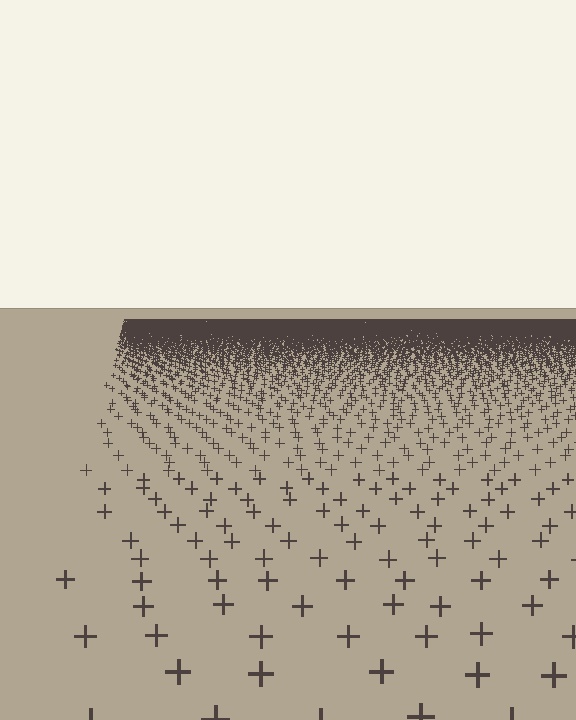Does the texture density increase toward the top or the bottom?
Density increases toward the top.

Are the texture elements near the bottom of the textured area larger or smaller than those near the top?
Larger. Near the bottom, elements are closer to the viewer and appear at a bigger on-screen size.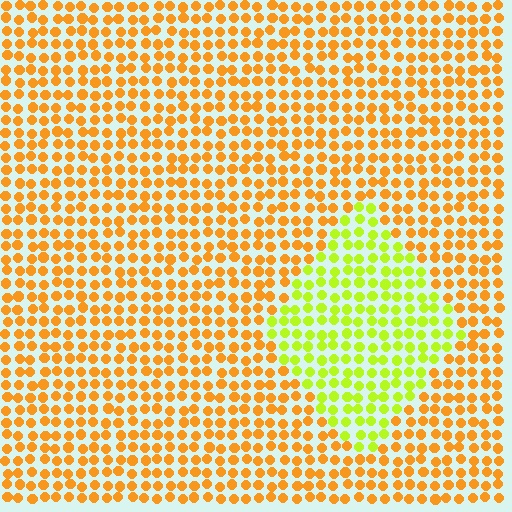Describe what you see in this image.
The image is filled with small orange elements in a uniform arrangement. A diamond-shaped region is visible where the elements are tinted to a slightly different hue, forming a subtle color boundary.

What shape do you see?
I see a diamond.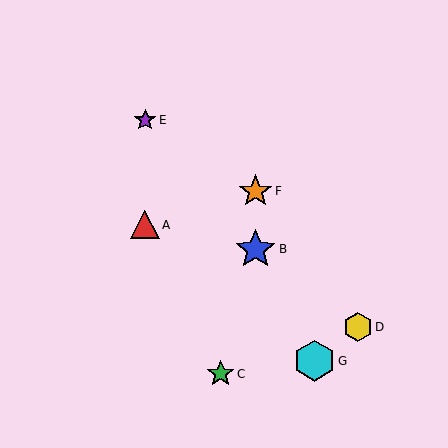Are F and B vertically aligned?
Yes, both are at x≈256.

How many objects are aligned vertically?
2 objects (B, F) are aligned vertically.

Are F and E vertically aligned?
No, F is at x≈256 and E is at x≈145.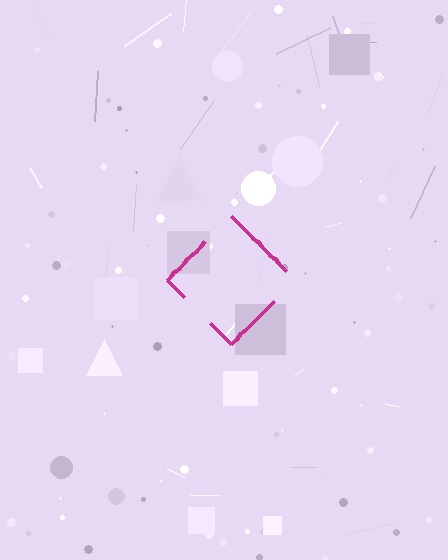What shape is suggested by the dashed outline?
The dashed outline suggests a diamond.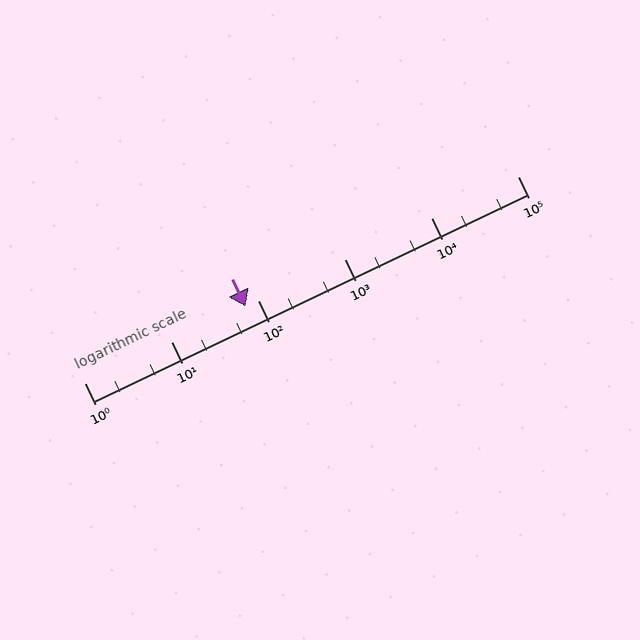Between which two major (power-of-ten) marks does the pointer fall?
The pointer is between 10 and 100.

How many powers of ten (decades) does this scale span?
The scale spans 5 decades, from 1 to 100000.